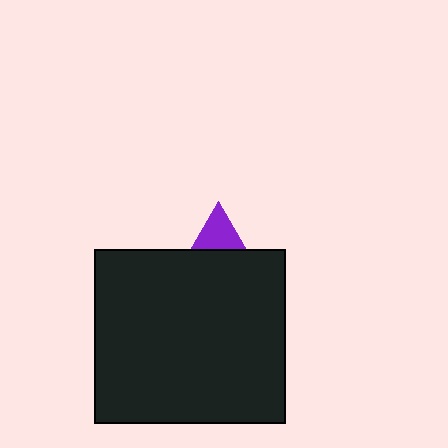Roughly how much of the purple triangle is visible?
A small part of it is visible (roughly 30%).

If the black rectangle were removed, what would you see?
You would see the complete purple triangle.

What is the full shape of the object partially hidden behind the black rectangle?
The partially hidden object is a purple triangle.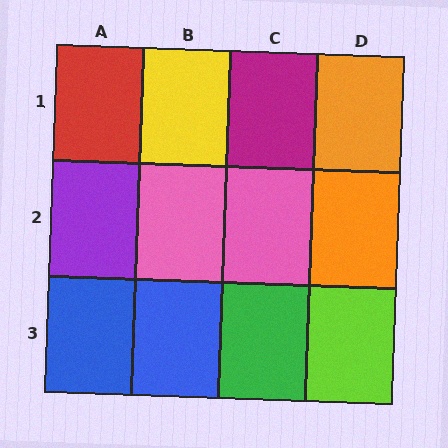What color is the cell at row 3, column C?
Green.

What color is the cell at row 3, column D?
Lime.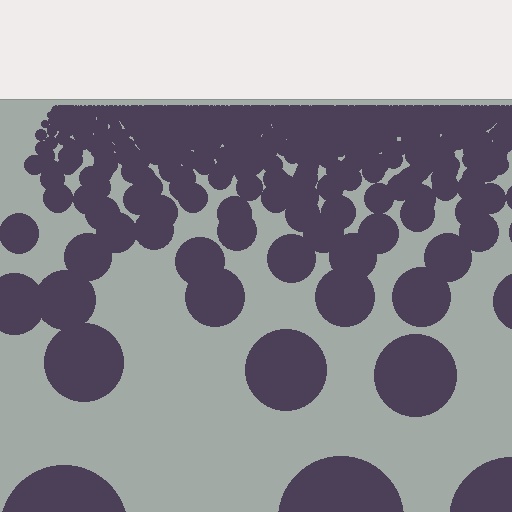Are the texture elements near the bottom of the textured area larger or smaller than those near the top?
Larger. Near the bottom, elements are closer to the viewer and appear at a bigger on-screen size.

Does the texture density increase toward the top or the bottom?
Density increases toward the top.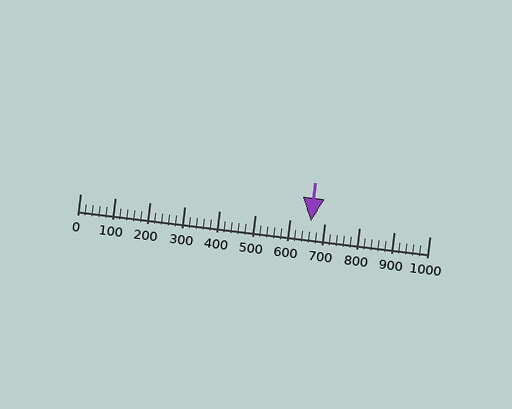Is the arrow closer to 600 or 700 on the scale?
The arrow is closer to 700.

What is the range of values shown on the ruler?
The ruler shows values from 0 to 1000.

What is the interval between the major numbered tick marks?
The major tick marks are spaced 100 units apart.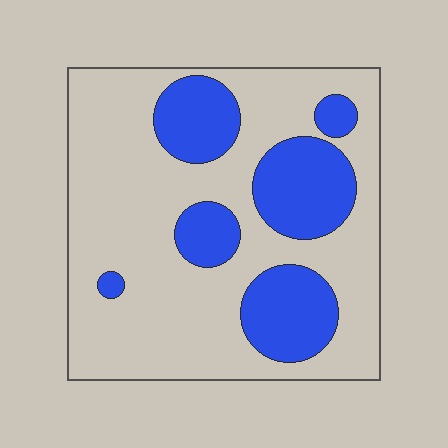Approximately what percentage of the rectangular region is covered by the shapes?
Approximately 30%.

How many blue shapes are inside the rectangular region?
6.